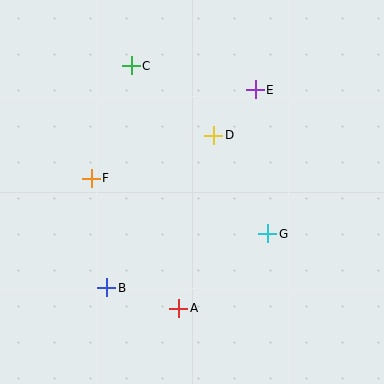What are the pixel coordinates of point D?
Point D is at (214, 135).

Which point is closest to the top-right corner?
Point E is closest to the top-right corner.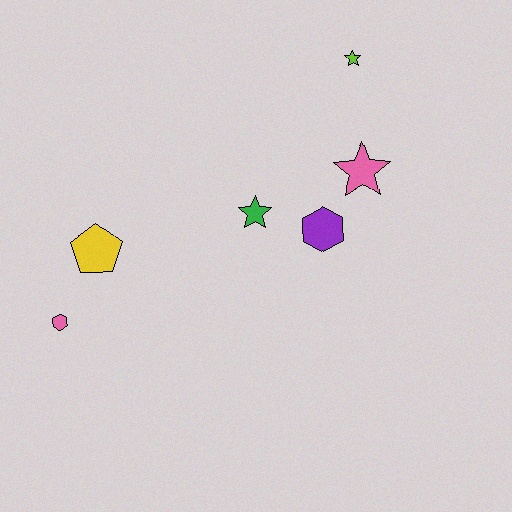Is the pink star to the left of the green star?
No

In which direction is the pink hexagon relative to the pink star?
The pink hexagon is to the left of the pink star.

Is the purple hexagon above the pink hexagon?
Yes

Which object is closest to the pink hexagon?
The yellow pentagon is closest to the pink hexagon.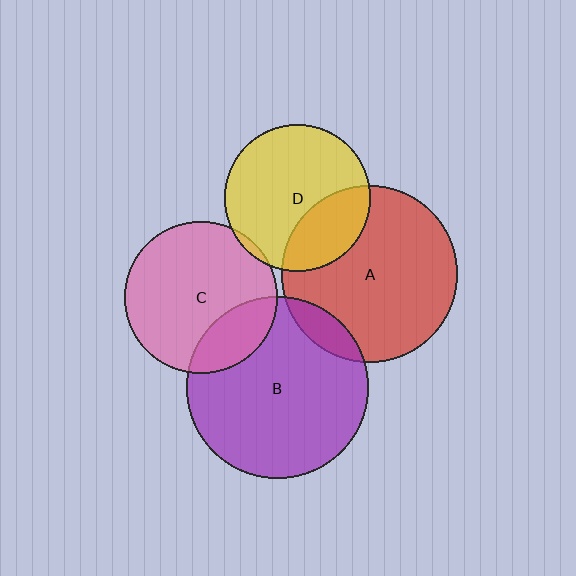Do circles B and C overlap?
Yes.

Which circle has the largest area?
Circle B (purple).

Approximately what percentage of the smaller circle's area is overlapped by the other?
Approximately 20%.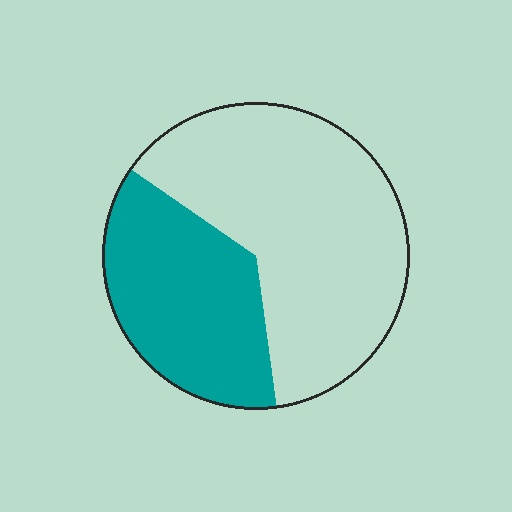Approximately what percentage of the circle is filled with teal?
Approximately 35%.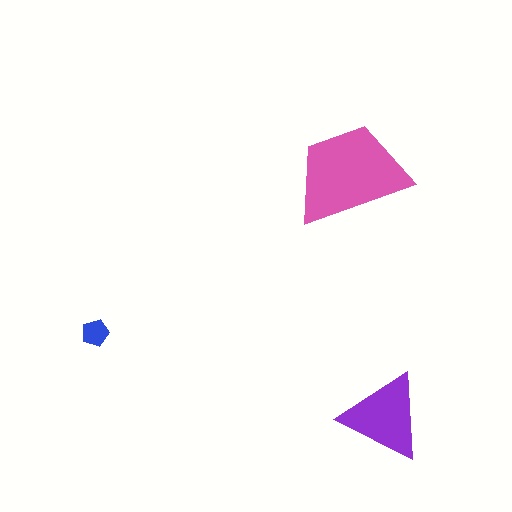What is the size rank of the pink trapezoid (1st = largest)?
1st.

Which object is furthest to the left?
The blue pentagon is leftmost.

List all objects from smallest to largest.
The blue pentagon, the purple triangle, the pink trapezoid.